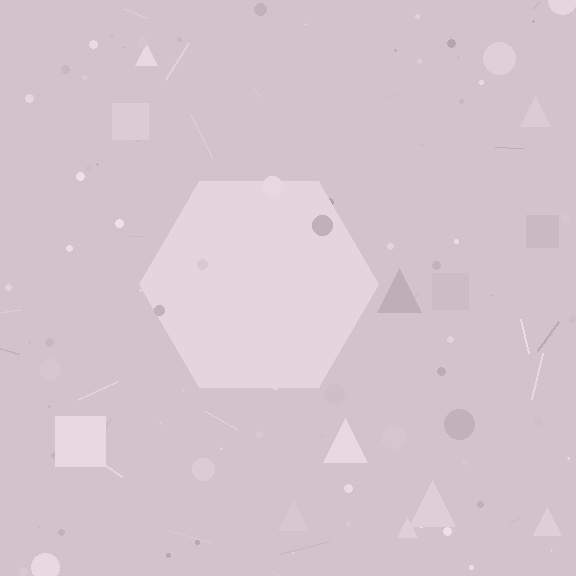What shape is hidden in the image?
A hexagon is hidden in the image.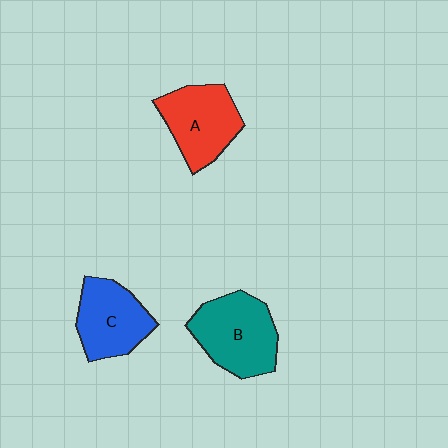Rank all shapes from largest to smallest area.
From largest to smallest: B (teal), A (red), C (blue).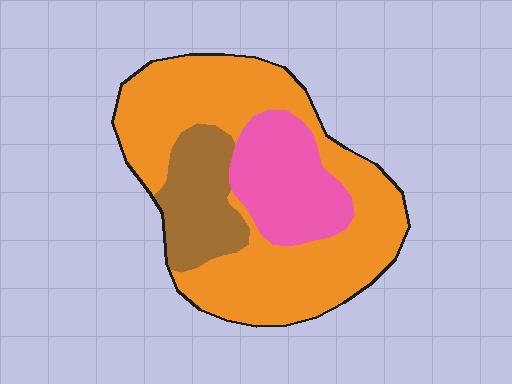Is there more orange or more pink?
Orange.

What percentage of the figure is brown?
Brown takes up about one sixth (1/6) of the figure.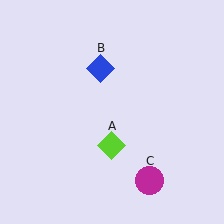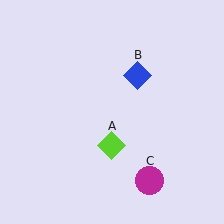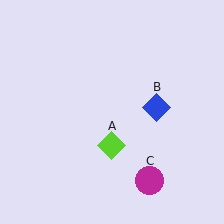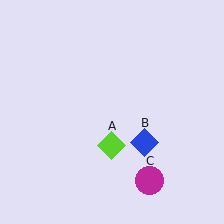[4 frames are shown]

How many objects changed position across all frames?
1 object changed position: blue diamond (object B).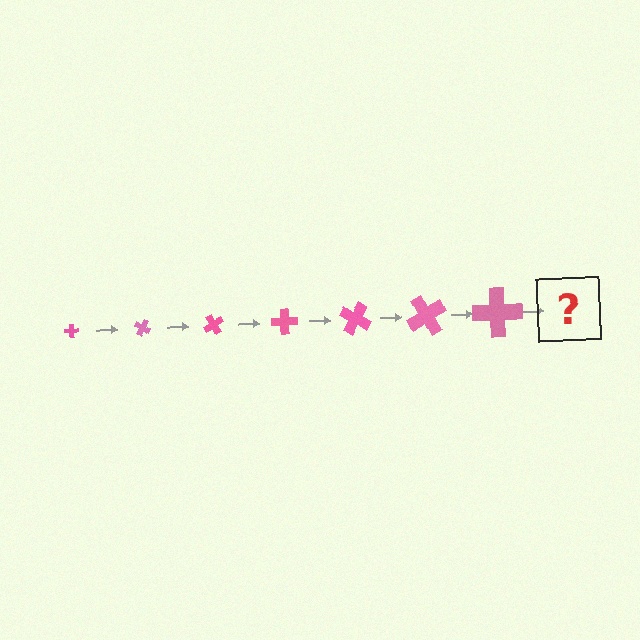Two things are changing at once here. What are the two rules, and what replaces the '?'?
The two rules are that the cross grows larger each step and it rotates 30 degrees each step. The '?' should be a cross, larger than the previous one and rotated 210 degrees from the start.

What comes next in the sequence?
The next element should be a cross, larger than the previous one and rotated 210 degrees from the start.